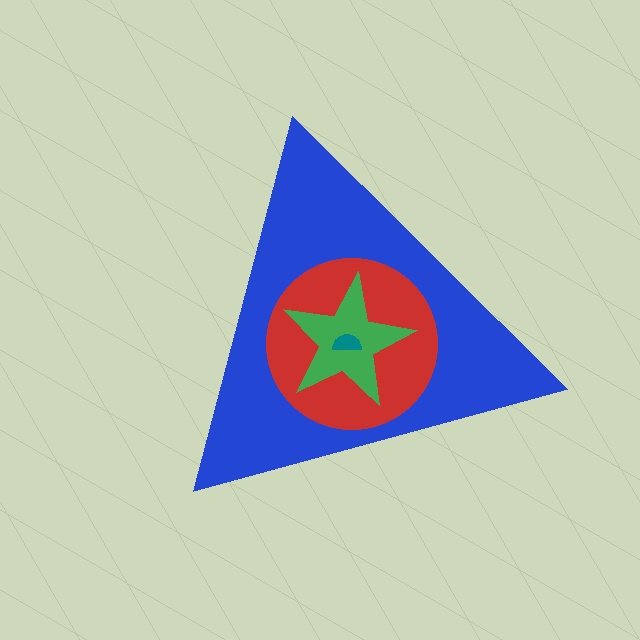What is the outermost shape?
The blue triangle.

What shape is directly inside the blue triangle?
The red circle.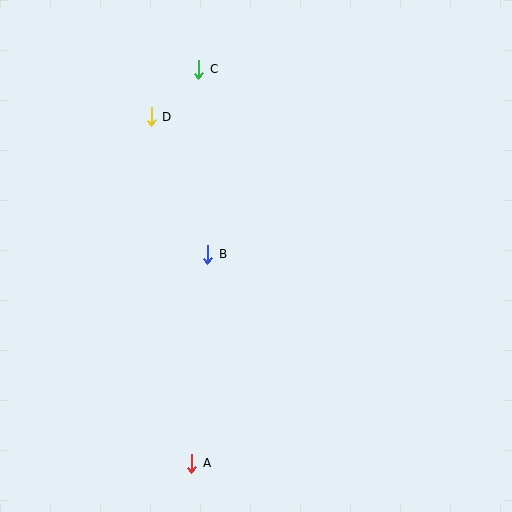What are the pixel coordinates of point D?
Point D is at (151, 117).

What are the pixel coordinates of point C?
Point C is at (199, 69).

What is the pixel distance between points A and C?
The distance between A and C is 394 pixels.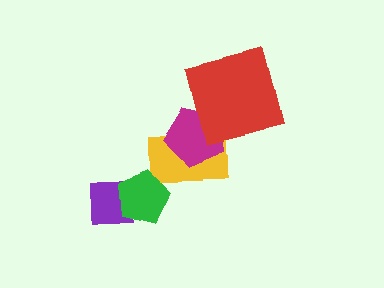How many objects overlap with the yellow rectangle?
2 objects overlap with the yellow rectangle.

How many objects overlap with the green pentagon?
2 objects overlap with the green pentagon.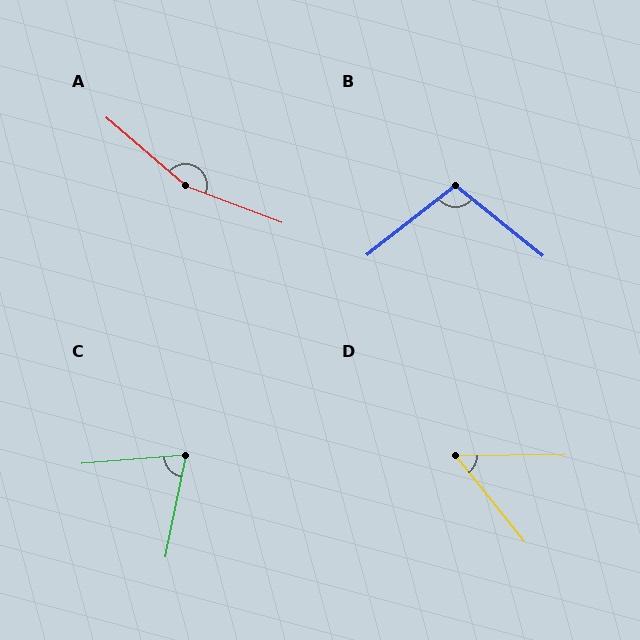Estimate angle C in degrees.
Approximately 74 degrees.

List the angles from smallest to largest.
D (52°), C (74°), B (103°), A (160°).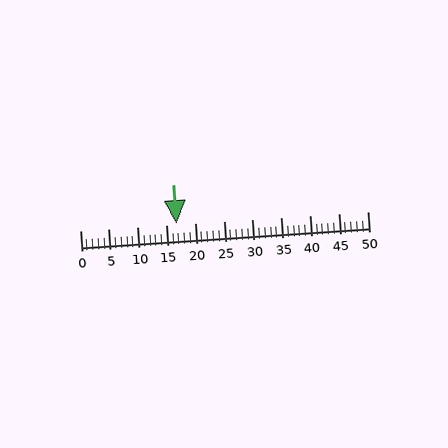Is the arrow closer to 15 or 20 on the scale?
The arrow is closer to 15.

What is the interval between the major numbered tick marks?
The major tick marks are spaced 5 units apart.